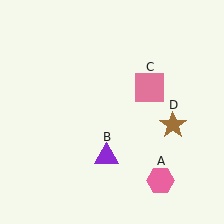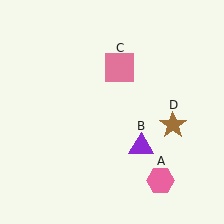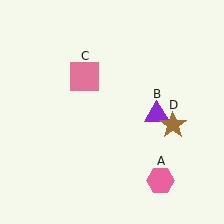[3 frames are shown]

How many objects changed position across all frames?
2 objects changed position: purple triangle (object B), pink square (object C).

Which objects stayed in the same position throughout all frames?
Pink hexagon (object A) and brown star (object D) remained stationary.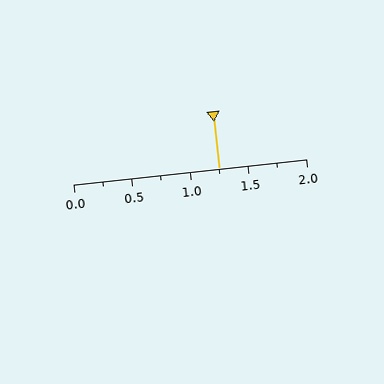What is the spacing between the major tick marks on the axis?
The major ticks are spaced 0.5 apart.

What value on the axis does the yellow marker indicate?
The marker indicates approximately 1.25.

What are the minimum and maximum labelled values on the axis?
The axis runs from 0.0 to 2.0.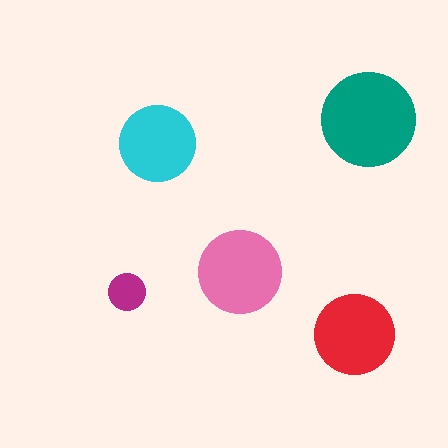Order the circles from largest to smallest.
the teal one, the pink one, the red one, the cyan one, the magenta one.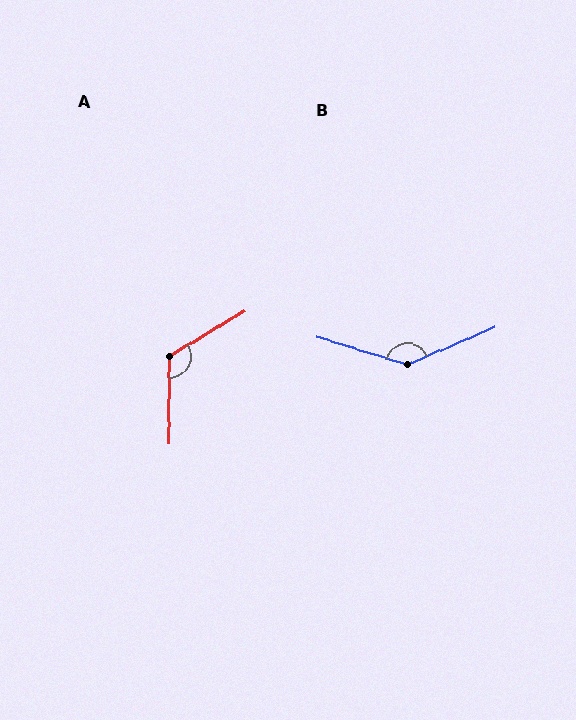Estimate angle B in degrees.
Approximately 140 degrees.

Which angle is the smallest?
A, at approximately 121 degrees.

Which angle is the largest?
B, at approximately 140 degrees.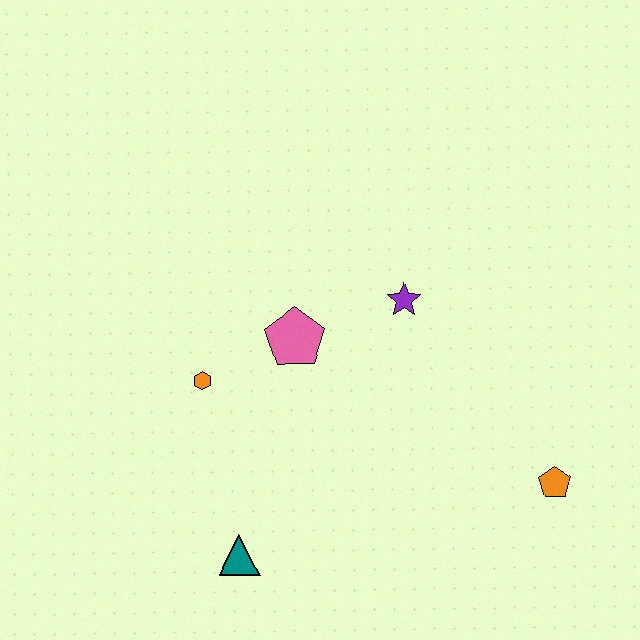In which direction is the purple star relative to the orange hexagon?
The purple star is to the right of the orange hexagon.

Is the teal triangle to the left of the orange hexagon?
No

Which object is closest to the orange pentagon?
The purple star is closest to the orange pentagon.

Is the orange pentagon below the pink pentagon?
Yes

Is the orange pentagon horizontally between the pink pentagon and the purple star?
No